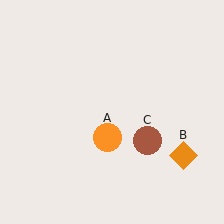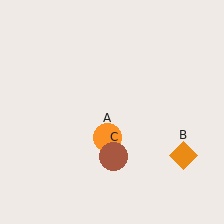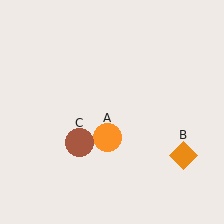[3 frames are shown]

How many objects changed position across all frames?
1 object changed position: brown circle (object C).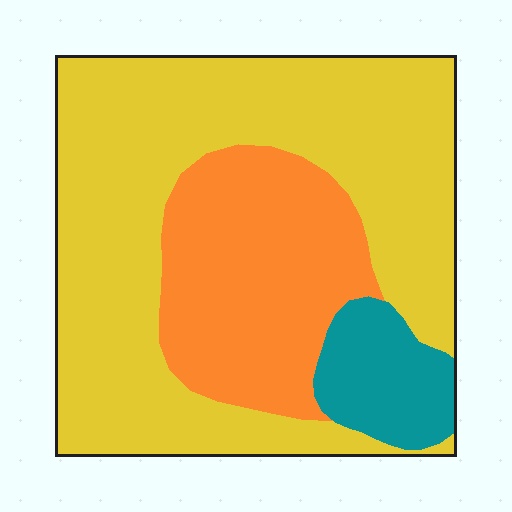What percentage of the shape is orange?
Orange covers 28% of the shape.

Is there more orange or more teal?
Orange.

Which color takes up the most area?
Yellow, at roughly 60%.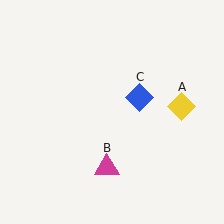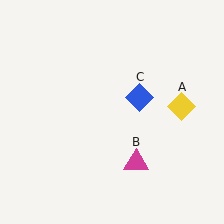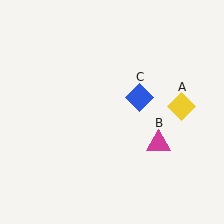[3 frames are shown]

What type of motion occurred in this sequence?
The magenta triangle (object B) rotated counterclockwise around the center of the scene.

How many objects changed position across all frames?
1 object changed position: magenta triangle (object B).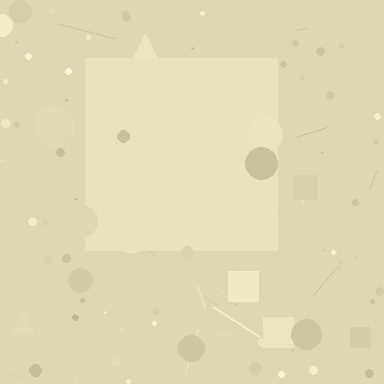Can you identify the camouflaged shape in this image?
The camouflaged shape is a square.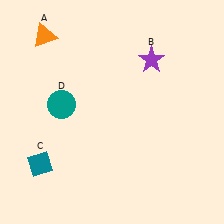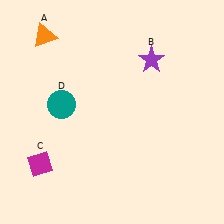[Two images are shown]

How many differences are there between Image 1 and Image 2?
There is 1 difference between the two images.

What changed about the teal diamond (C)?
In Image 1, C is teal. In Image 2, it changed to magenta.